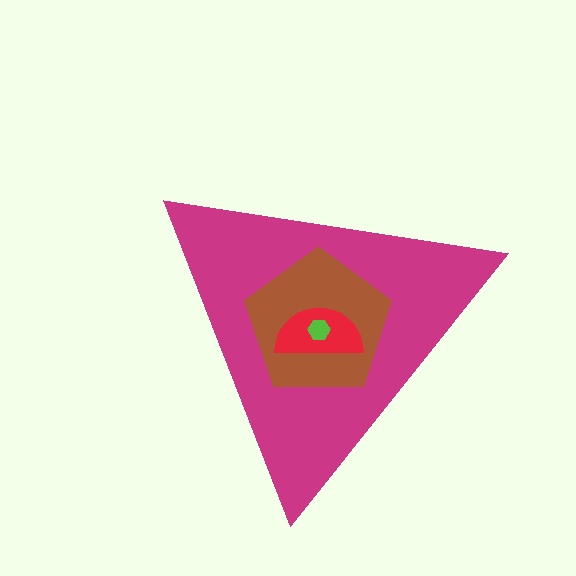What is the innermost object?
The lime hexagon.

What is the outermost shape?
The magenta triangle.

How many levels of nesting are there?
4.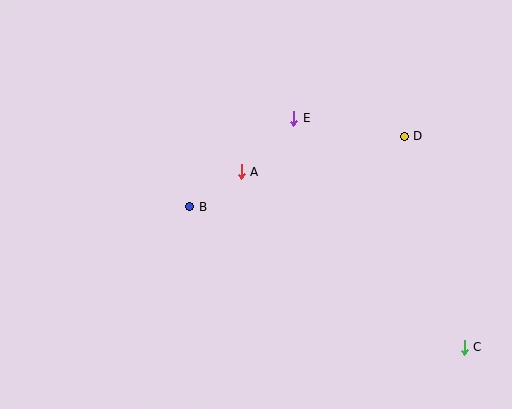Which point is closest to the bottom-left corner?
Point B is closest to the bottom-left corner.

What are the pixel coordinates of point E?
Point E is at (294, 118).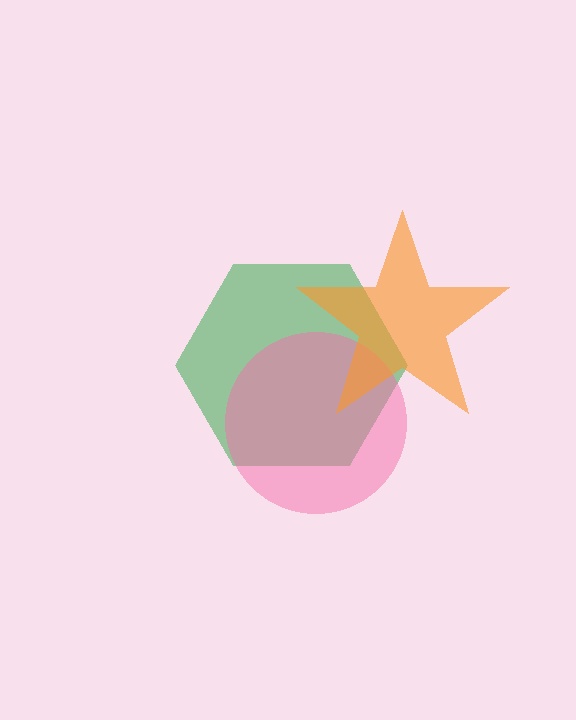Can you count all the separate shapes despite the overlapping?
Yes, there are 3 separate shapes.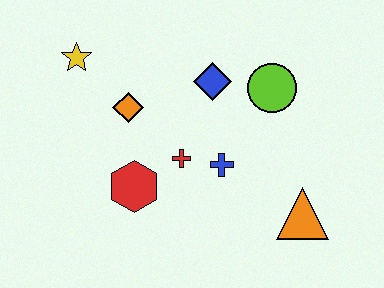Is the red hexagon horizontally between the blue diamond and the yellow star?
Yes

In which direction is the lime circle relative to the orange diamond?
The lime circle is to the right of the orange diamond.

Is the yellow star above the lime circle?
Yes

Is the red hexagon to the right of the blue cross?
No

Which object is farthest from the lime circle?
The yellow star is farthest from the lime circle.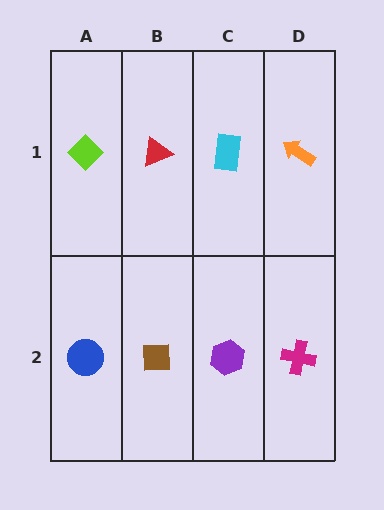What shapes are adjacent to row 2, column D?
An orange arrow (row 1, column D), a purple hexagon (row 2, column C).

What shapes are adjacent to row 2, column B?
A red triangle (row 1, column B), a blue circle (row 2, column A), a purple hexagon (row 2, column C).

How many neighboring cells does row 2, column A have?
2.